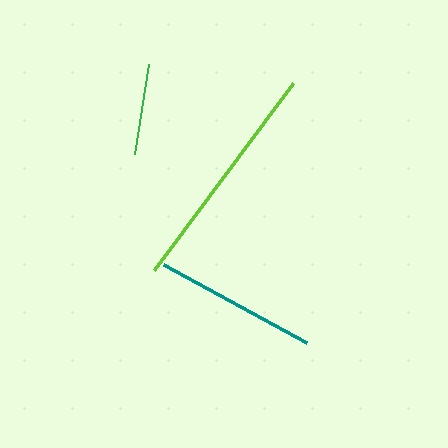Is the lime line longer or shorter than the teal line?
The lime line is longer than the teal line.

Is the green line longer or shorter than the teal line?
The teal line is longer than the green line.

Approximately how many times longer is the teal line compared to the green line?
The teal line is approximately 1.8 times the length of the green line.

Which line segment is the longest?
The lime line is the longest at approximately 233 pixels.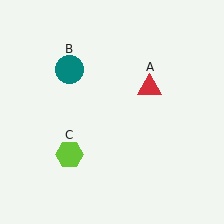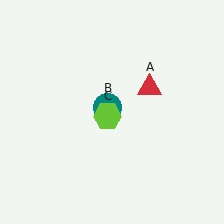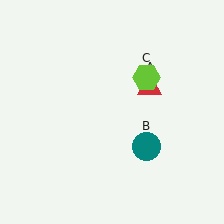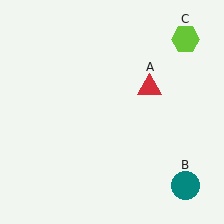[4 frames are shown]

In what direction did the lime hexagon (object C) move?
The lime hexagon (object C) moved up and to the right.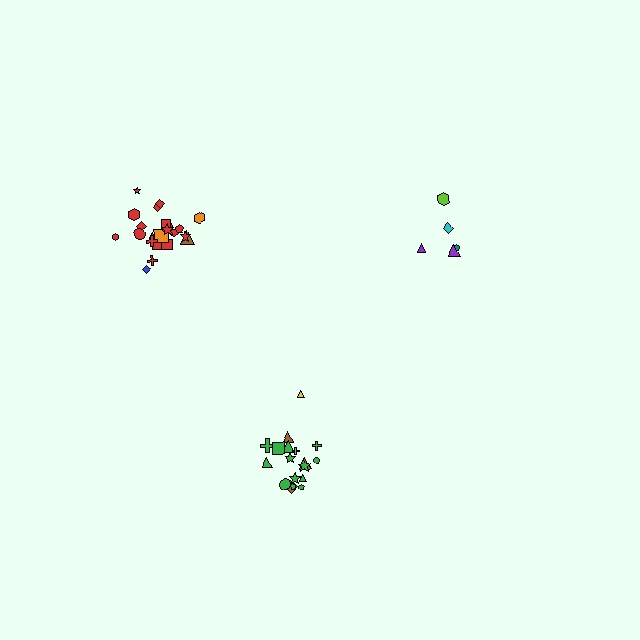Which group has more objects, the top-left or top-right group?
The top-left group.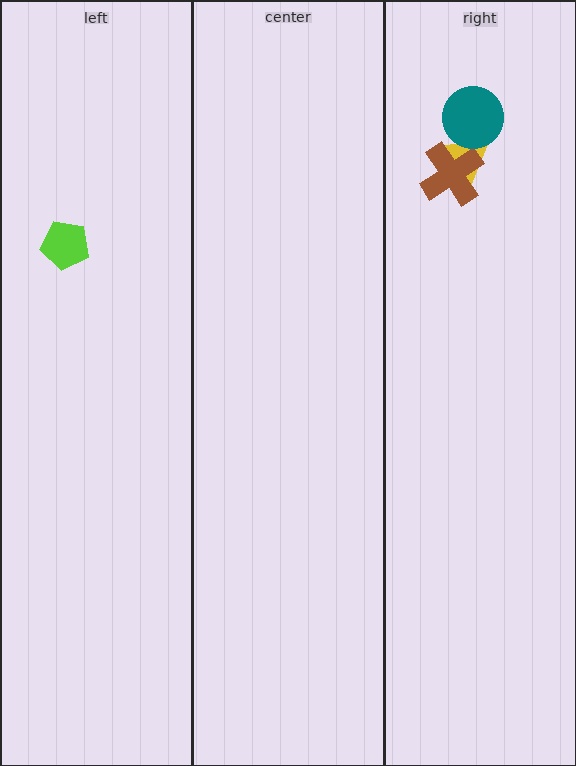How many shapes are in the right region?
3.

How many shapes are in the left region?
1.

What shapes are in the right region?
The yellow triangle, the brown cross, the teal circle.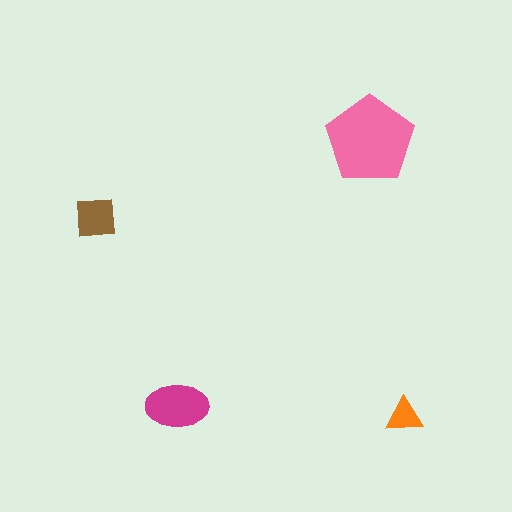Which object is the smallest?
The orange triangle.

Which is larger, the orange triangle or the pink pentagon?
The pink pentagon.